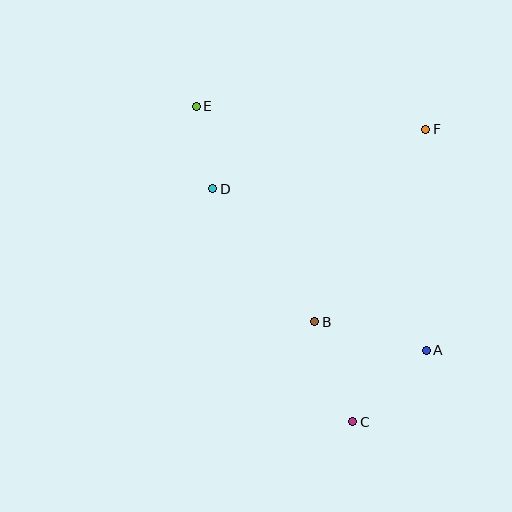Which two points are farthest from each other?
Points C and E are farthest from each other.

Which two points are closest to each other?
Points D and E are closest to each other.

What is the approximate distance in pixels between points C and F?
The distance between C and F is approximately 301 pixels.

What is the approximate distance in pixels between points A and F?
The distance between A and F is approximately 221 pixels.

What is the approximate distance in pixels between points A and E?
The distance between A and E is approximately 336 pixels.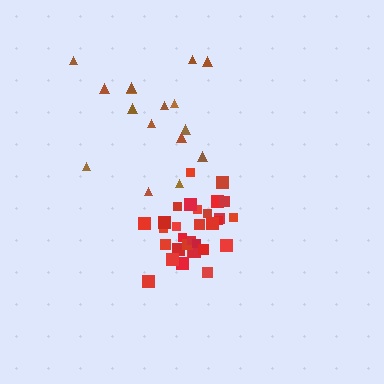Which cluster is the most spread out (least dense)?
Brown.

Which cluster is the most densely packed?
Red.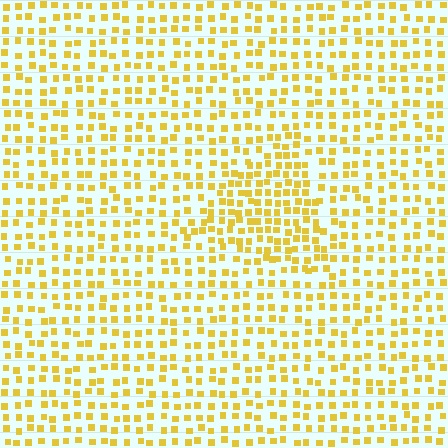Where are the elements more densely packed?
The elements are more densely packed inside the triangle boundary.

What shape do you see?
I see a triangle.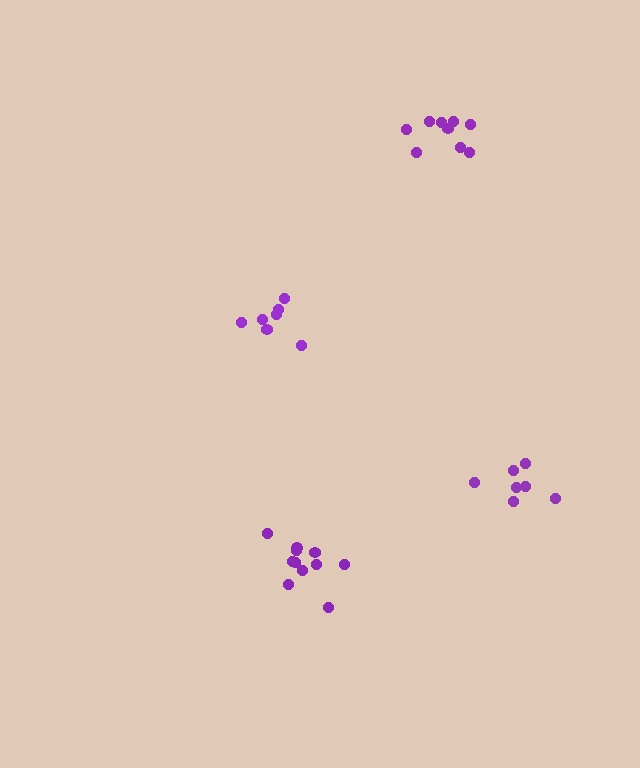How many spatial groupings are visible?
There are 4 spatial groupings.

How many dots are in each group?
Group 1: 8 dots, Group 2: 11 dots, Group 3: 9 dots, Group 4: 7 dots (35 total).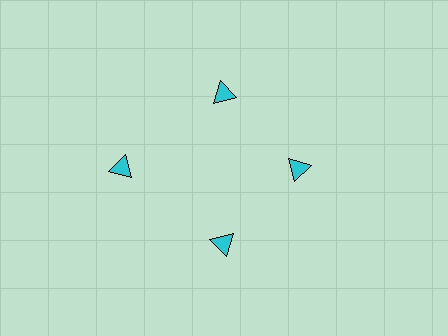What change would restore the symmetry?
The symmetry would be restored by moving it inward, back onto the ring so that all 4 triangles sit at equal angles and equal distance from the center.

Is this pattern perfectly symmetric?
No. The 4 cyan triangles are arranged in a ring, but one element near the 9 o'clock position is pushed outward from the center, breaking the 4-fold rotational symmetry.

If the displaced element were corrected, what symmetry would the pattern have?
It would have 4-fold rotational symmetry — the pattern would map onto itself every 90 degrees.